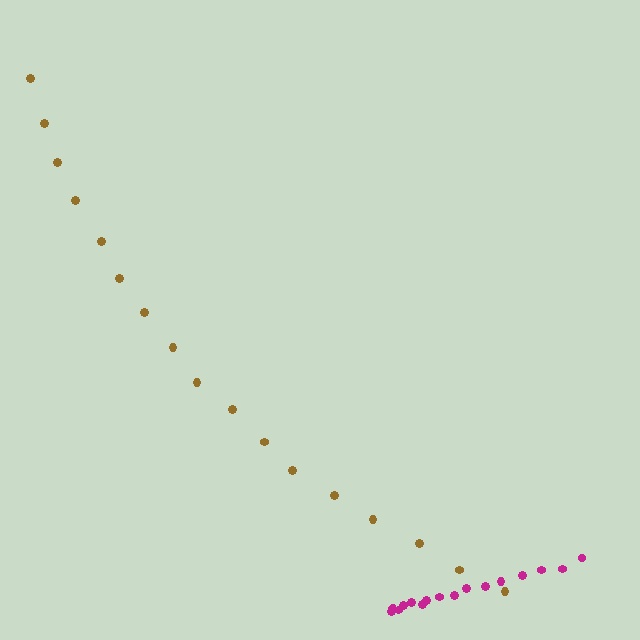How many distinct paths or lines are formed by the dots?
There are 2 distinct paths.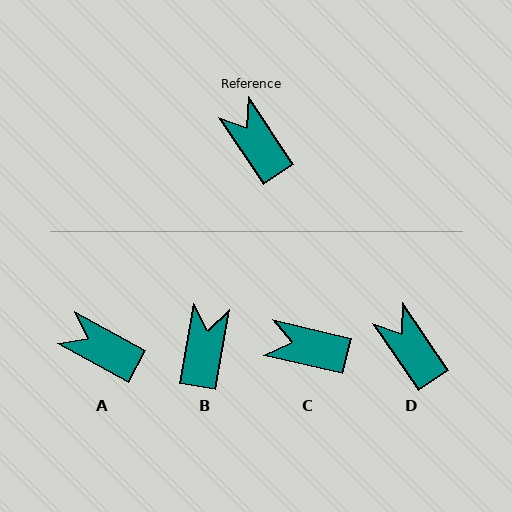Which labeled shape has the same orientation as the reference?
D.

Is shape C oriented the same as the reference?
No, it is off by about 43 degrees.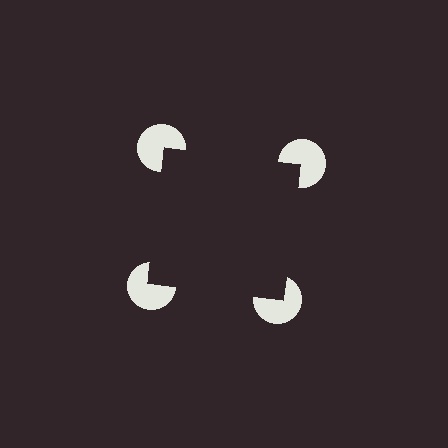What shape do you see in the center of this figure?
An illusory square — its edges are inferred from the aligned wedge cuts in the pac-man discs, not physically drawn.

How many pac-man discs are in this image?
There are 4 — one at each vertex of the illusory square.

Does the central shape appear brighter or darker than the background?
It typically appears slightly darker than the background, even though no actual brightness change is drawn.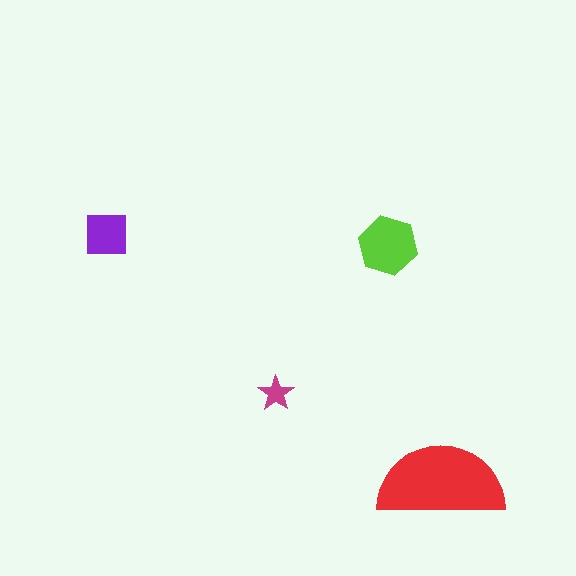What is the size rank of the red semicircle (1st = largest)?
1st.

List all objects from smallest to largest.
The magenta star, the purple square, the lime hexagon, the red semicircle.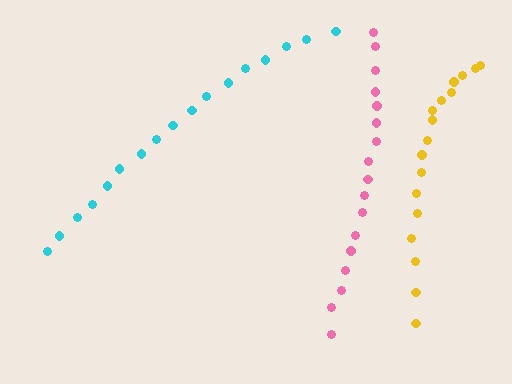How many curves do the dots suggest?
There are 3 distinct paths.